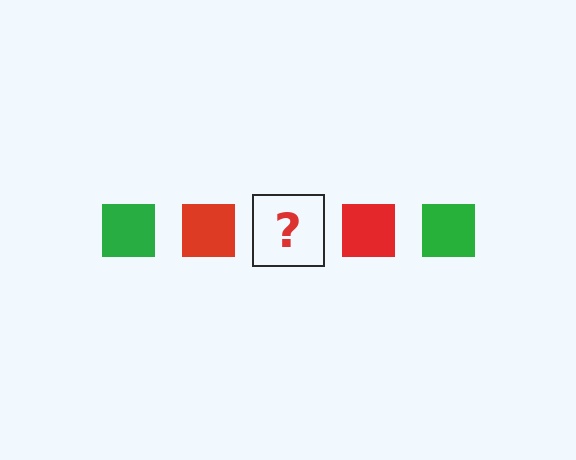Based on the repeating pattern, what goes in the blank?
The blank should be a green square.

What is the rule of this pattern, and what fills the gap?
The rule is that the pattern cycles through green, red squares. The gap should be filled with a green square.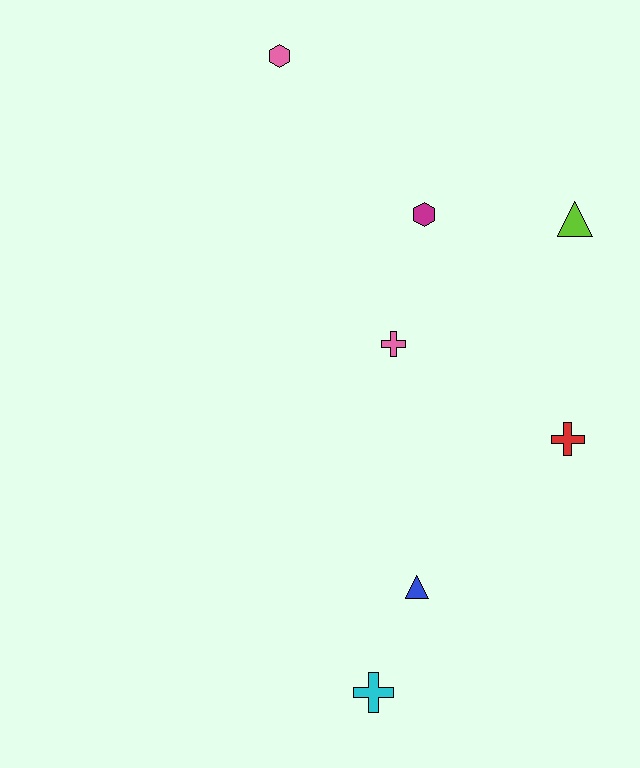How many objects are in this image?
There are 7 objects.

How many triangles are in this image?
There are 2 triangles.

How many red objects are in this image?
There is 1 red object.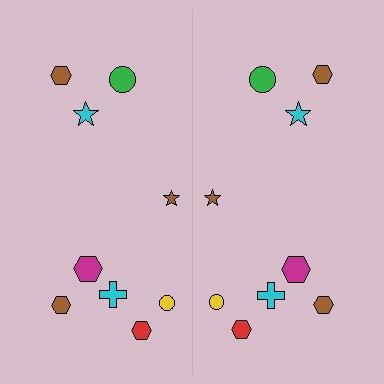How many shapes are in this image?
There are 18 shapes in this image.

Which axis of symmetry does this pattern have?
The pattern has a vertical axis of symmetry running through the center of the image.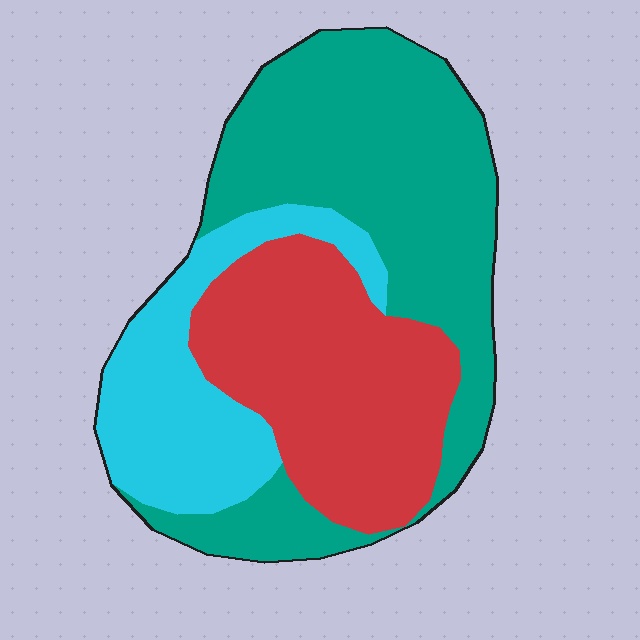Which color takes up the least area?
Cyan, at roughly 20%.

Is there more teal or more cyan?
Teal.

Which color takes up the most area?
Teal, at roughly 45%.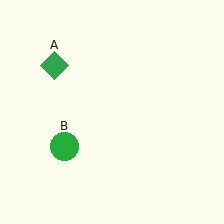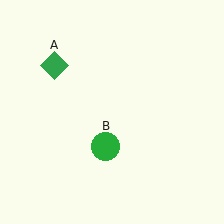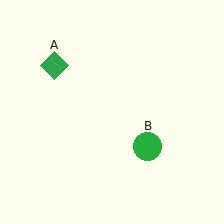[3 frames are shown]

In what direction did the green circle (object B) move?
The green circle (object B) moved right.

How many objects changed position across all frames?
1 object changed position: green circle (object B).